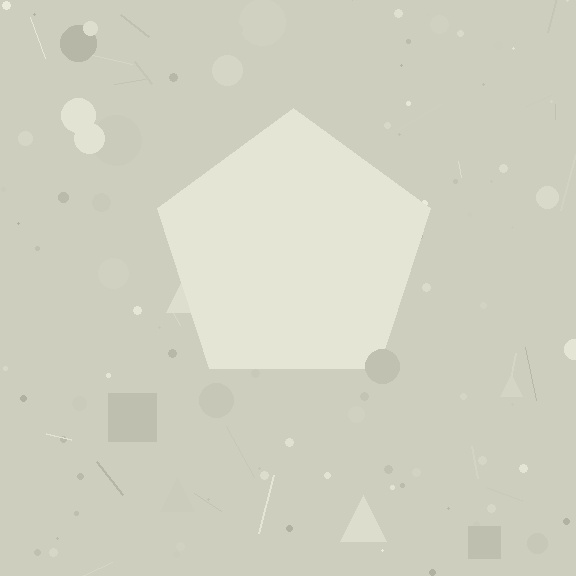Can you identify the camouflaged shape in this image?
The camouflaged shape is a pentagon.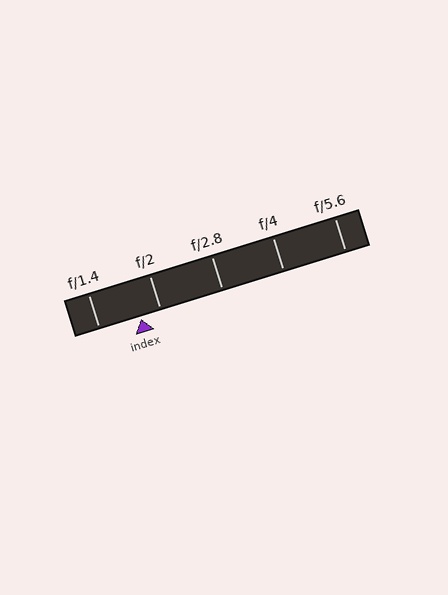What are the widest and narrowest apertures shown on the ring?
The widest aperture shown is f/1.4 and the narrowest is f/5.6.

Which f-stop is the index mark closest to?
The index mark is closest to f/2.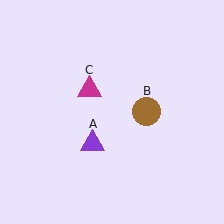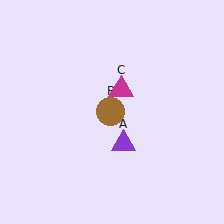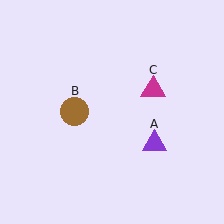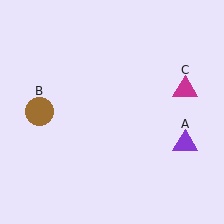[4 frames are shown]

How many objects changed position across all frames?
3 objects changed position: purple triangle (object A), brown circle (object B), magenta triangle (object C).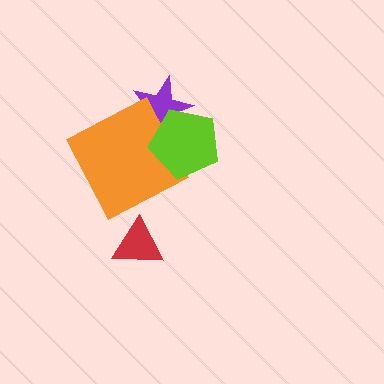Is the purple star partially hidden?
Yes, it is partially covered by another shape.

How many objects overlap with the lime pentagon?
2 objects overlap with the lime pentagon.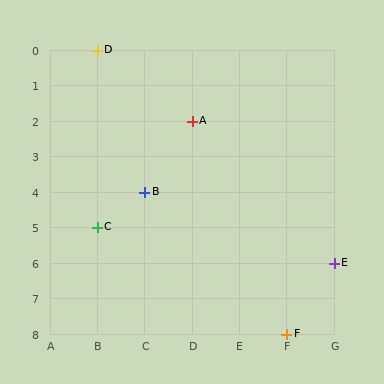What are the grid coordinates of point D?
Point D is at grid coordinates (B, 0).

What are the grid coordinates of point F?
Point F is at grid coordinates (F, 8).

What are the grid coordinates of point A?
Point A is at grid coordinates (D, 2).